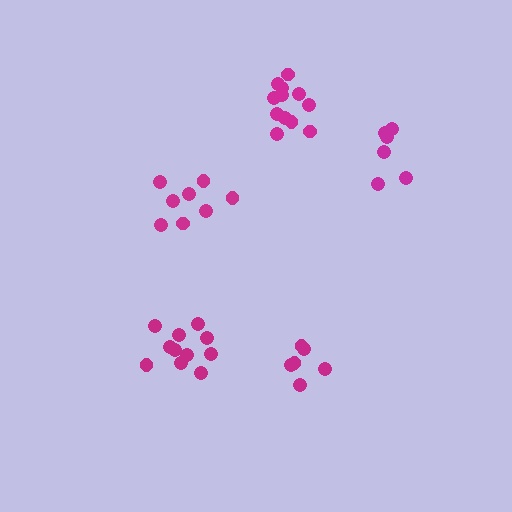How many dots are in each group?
Group 1: 11 dots, Group 2: 6 dots, Group 3: 8 dots, Group 4: 6 dots, Group 5: 12 dots (43 total).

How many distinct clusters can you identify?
There are 5 distinct clusters.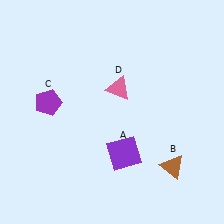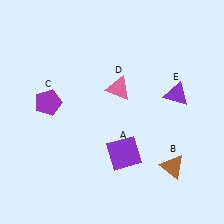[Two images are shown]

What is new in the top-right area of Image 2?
A purple triangle (E) was added in the top-right area of Image 2.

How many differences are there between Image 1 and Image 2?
There is 1 difference between the two images.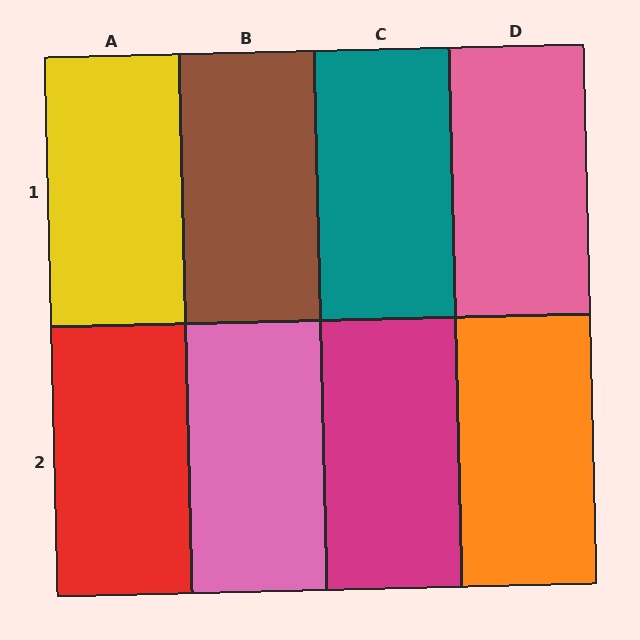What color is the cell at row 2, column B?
Pink.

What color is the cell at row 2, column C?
Magenta.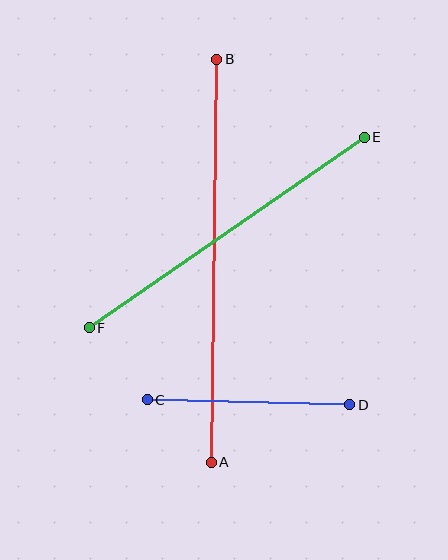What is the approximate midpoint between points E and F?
The midpoint is at approximately (227, 233) pixels.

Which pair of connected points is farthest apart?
Points A and B are farthest apart.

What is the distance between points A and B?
The distance is approximately 403 pixels.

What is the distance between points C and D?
The distance is approximately 202 pixels.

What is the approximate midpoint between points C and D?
The midpoint is at approximately (249, 402) pixels.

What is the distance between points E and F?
The distance is approximately 335 pixels.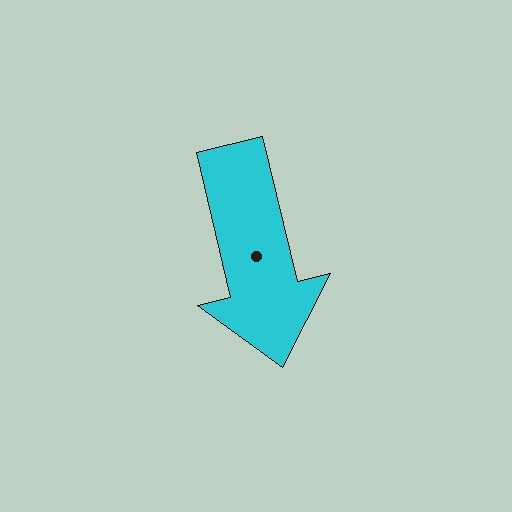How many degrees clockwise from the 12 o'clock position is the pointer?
Approximately 167 degrees.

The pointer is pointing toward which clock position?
Roughly 6 o'clock.